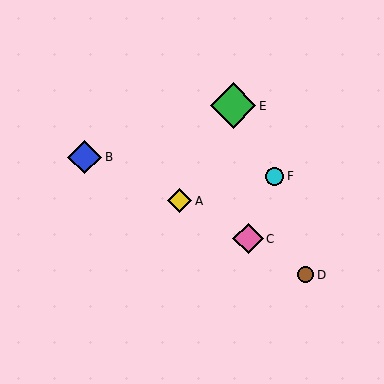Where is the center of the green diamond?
The center of the green diamond is at (233, 106).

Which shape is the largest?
The green diamond (labeled E) is the largest.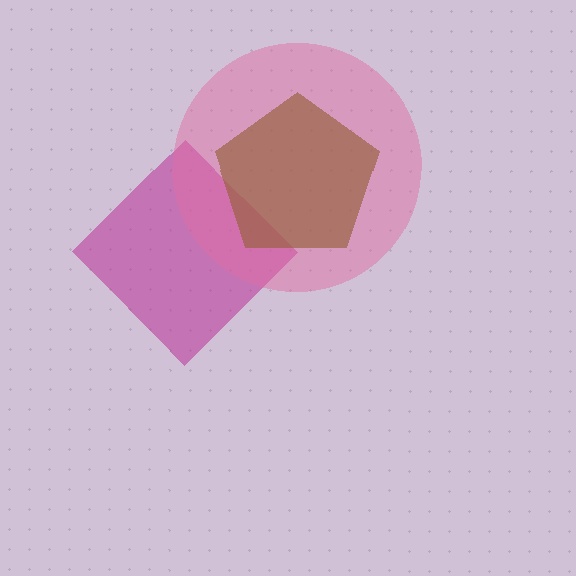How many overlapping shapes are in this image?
There are 3 overlapping shapes in the image.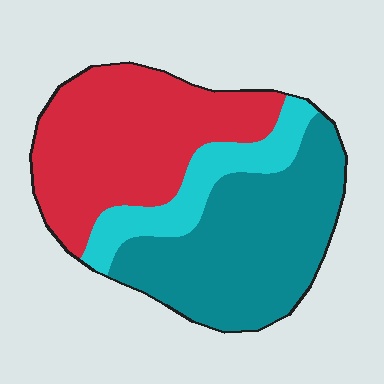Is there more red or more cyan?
Red.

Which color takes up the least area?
Cyan, at roughly 15%.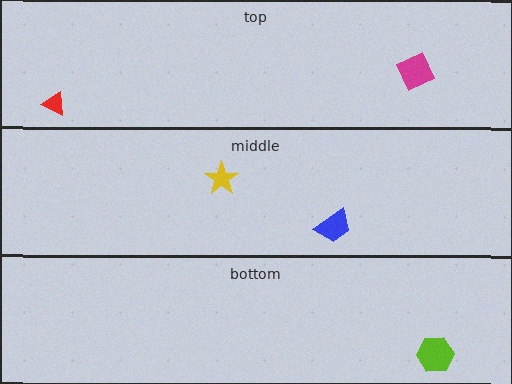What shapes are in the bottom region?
The lime hexagon.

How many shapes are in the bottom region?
1.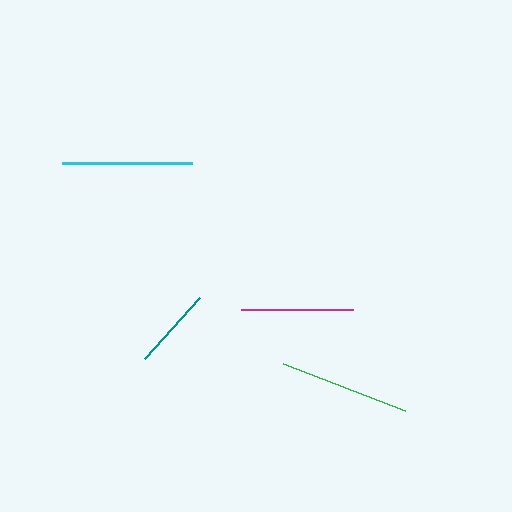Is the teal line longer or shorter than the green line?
The green line is longer than the teal line.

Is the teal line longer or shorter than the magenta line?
The magenta line is longer than the teal line.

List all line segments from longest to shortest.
From longest to shortest: green, cyan, magenta, teal.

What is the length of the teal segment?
The teal segment is approximately 82 pixels long.